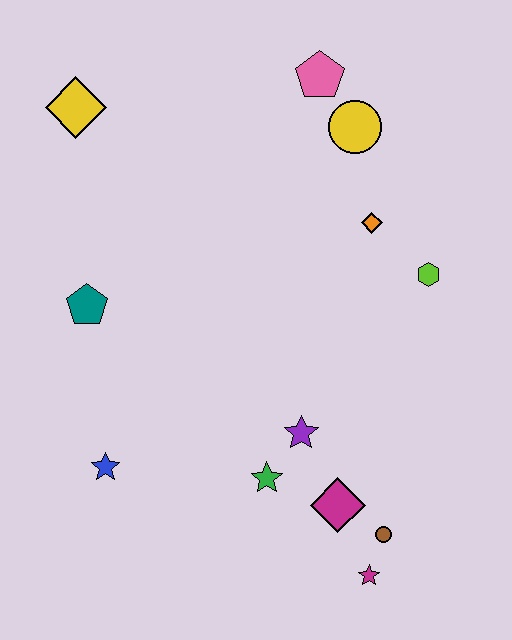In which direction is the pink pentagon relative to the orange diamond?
The pink pentagon is above the orange diamond.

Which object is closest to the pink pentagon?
The yellow circle is closest to the pink pentagon.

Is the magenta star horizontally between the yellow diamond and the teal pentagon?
No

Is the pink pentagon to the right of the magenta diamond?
No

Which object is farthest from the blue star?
The pink pentagon is farthest from the blue star.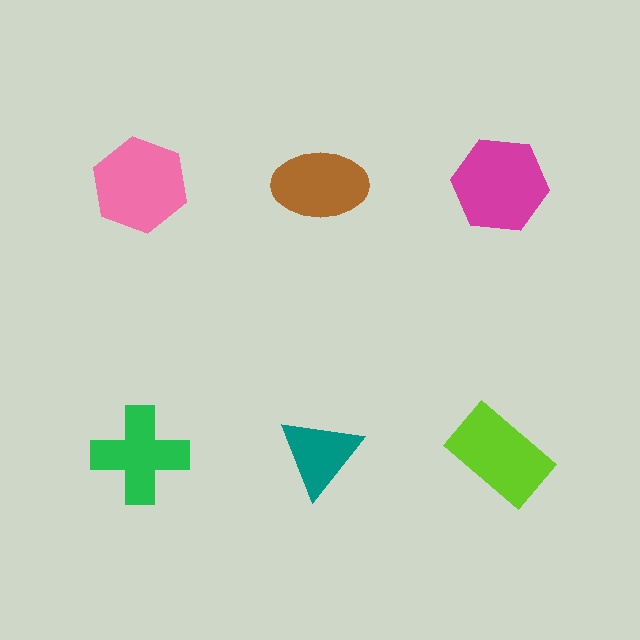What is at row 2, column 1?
A green cross.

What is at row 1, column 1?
A pink hexagon.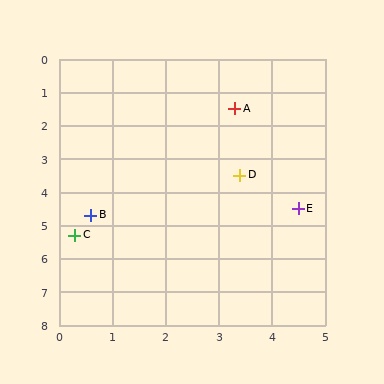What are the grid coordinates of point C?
Point C is at approximately (0.3, 5.3).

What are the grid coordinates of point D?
Point D is at approximately (3.4, 3.5).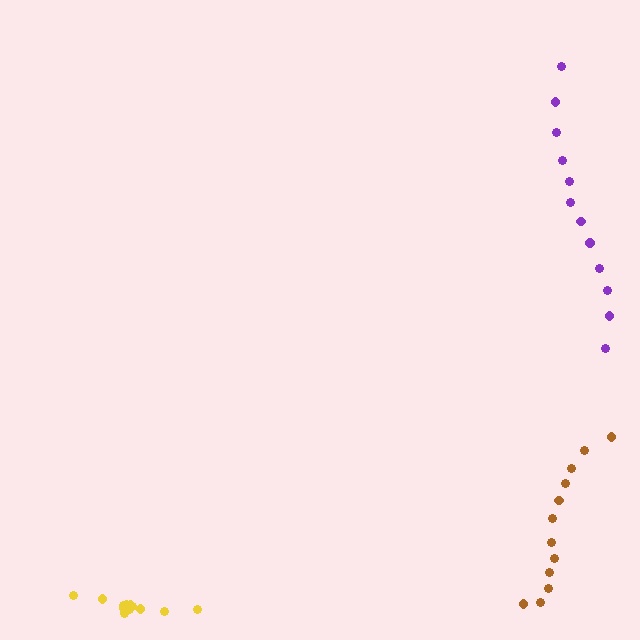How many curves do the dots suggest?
There are 3 distinct paths.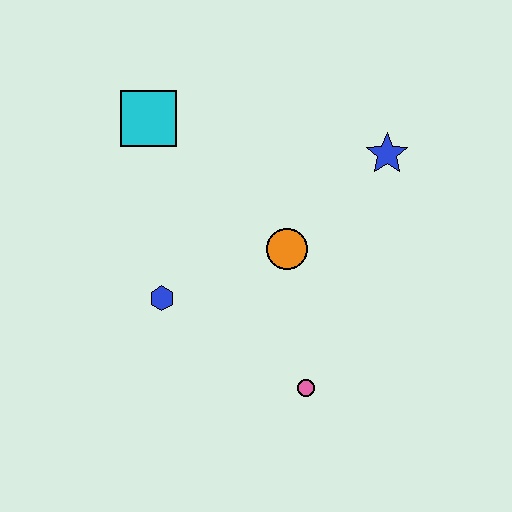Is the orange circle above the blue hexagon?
Yes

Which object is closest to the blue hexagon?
The orange circle is closest to the blue hexagon.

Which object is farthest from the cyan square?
The pink circle is farthest from the cyan square.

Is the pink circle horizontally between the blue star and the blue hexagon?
Yes